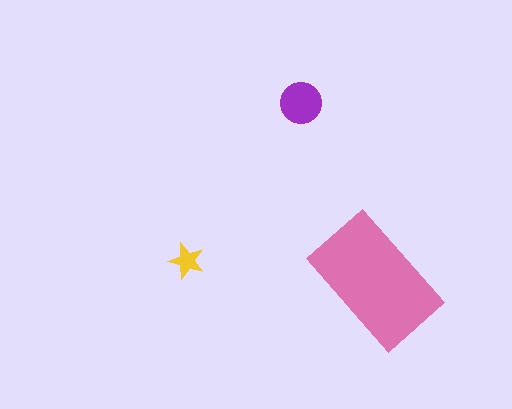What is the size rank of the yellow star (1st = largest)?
3rd.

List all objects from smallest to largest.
The yellow star, the purple circle, the pink rectangle.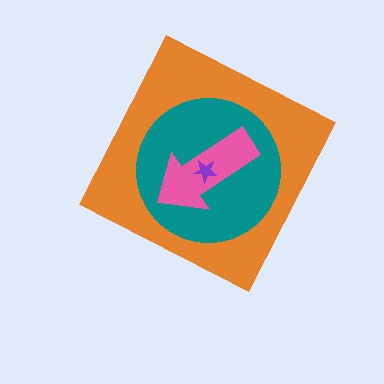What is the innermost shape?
The purple star.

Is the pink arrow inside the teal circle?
Yes.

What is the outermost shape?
The orange diamond.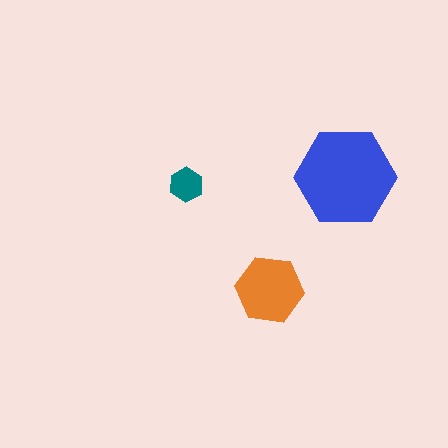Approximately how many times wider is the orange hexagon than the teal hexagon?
About 2 times wider.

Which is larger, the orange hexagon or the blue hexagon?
The blue one.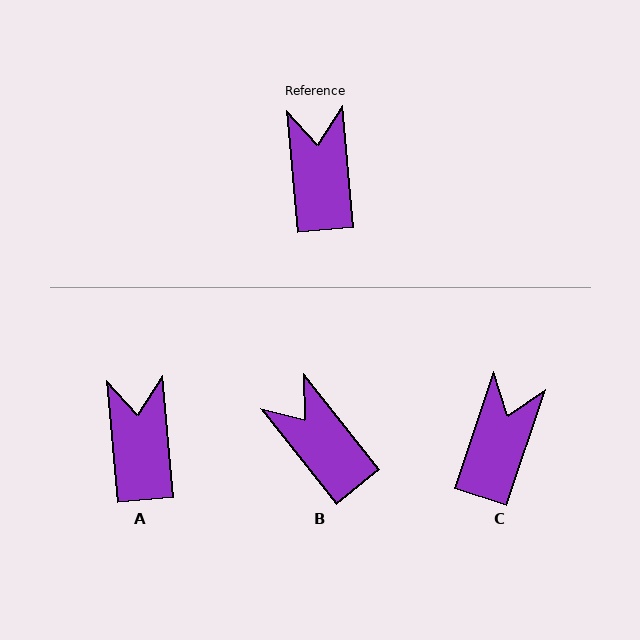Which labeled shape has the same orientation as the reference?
A.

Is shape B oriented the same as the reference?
No, it is off by about 33 degrees.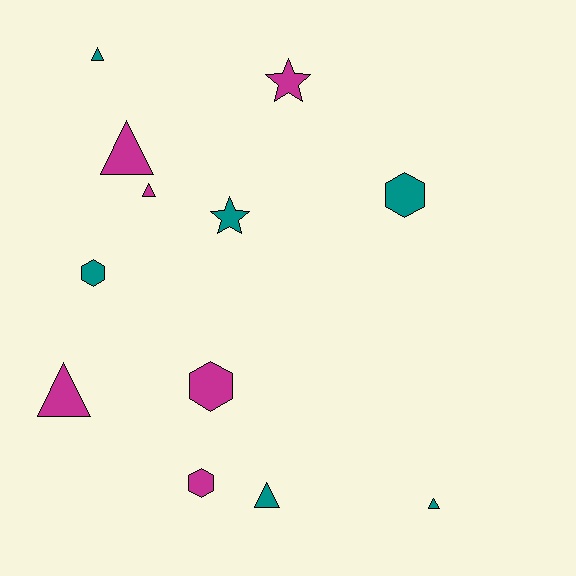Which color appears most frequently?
Magenta, with 6 objects.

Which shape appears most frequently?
Triangle, with 6 objects.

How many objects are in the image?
There are 12 objects.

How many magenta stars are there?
There is 1 magenta star.